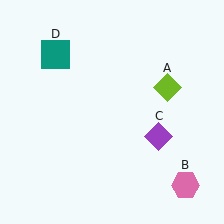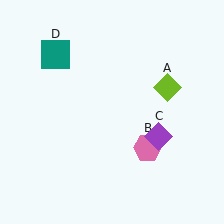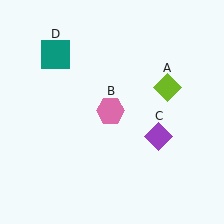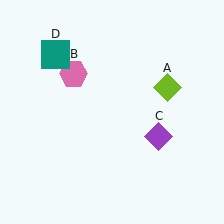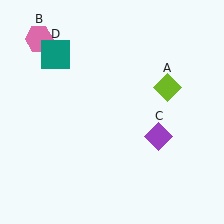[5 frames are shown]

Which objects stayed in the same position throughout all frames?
Lime diamond (object A) and purple diamond (object C) and teal square (object D) remained stationary.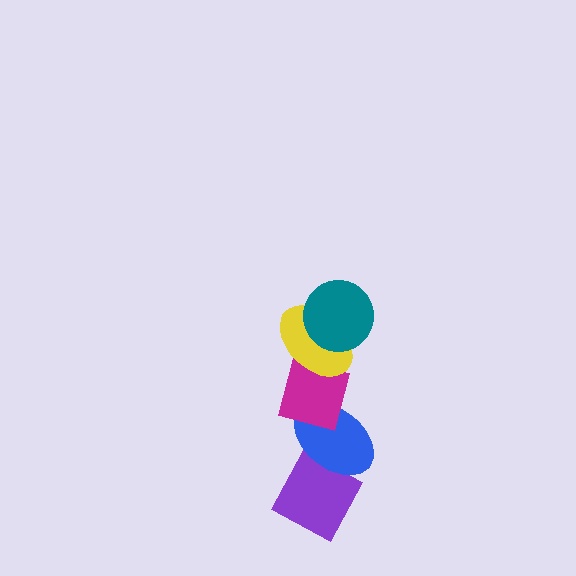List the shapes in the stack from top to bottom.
From top to bottom: the teal circle, the yellow ellipse, the magenta square, the blue ellipse, the purple diamond.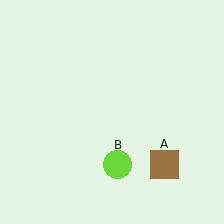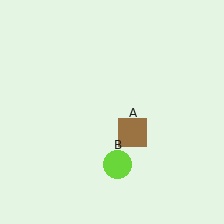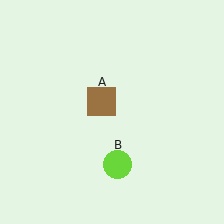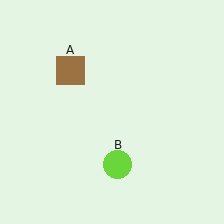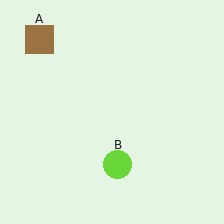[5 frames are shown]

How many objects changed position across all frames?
1 object changed position: brown square (object A).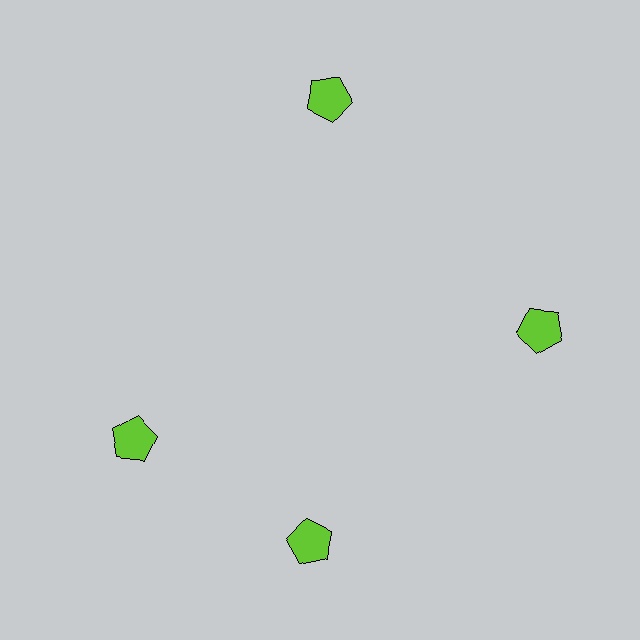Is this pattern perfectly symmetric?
No. The 4 lime pentagons are arranged in a ring, but one element near the 9 o'clock position is rotated out of alignment along the ring, breaking the 4-fold rotational symmetry.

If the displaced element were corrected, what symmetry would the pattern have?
It would have 4-fold rotational symmetry — the pattern would map onto itself every 90 degrees.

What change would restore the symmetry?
The symmetry would be restored by rotating it back into even spacing with its neighbors so that all 4 pentagons sit at equal angles and equal distance from the center.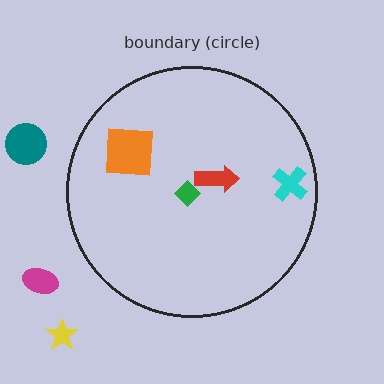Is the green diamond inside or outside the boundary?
Inside.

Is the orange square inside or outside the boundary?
Inside.